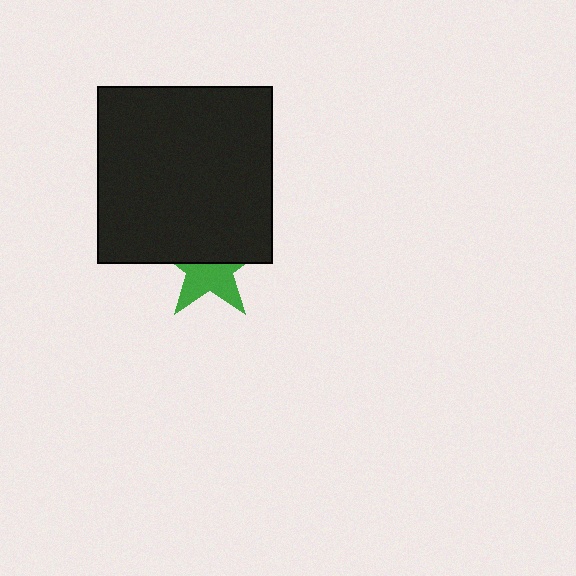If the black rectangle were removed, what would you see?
You would see the complete green star.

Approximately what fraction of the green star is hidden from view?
Roughly 49% of the green star is hidden behind the black rectangle.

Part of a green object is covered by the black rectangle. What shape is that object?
It is a star.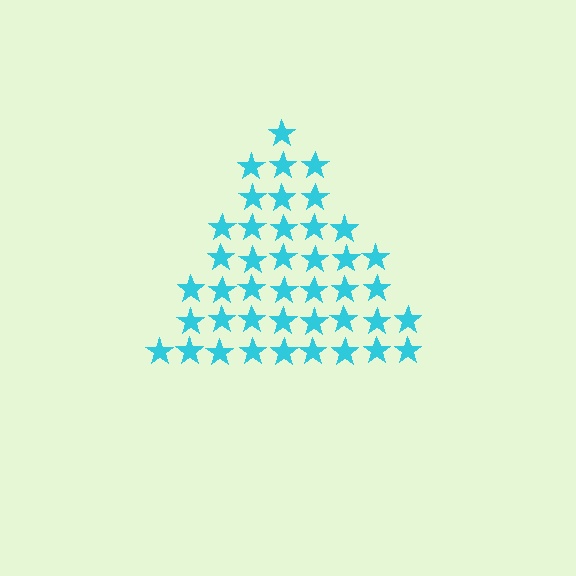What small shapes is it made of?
It is made of small stars.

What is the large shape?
The large shape is a triangle.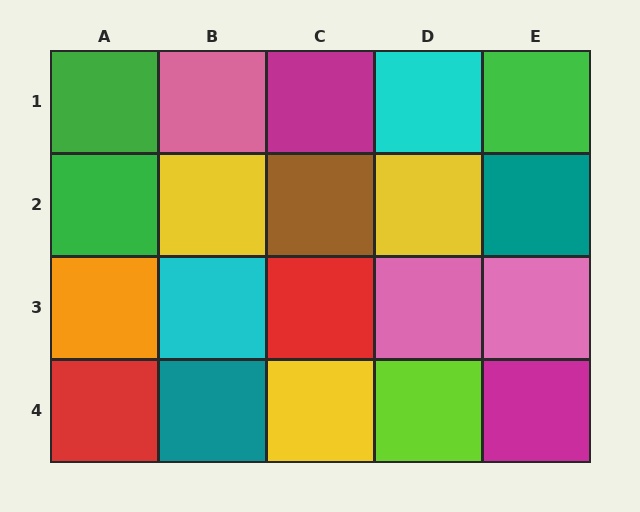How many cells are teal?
2 cells are teal.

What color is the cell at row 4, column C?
Yellow.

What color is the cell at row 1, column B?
Pink.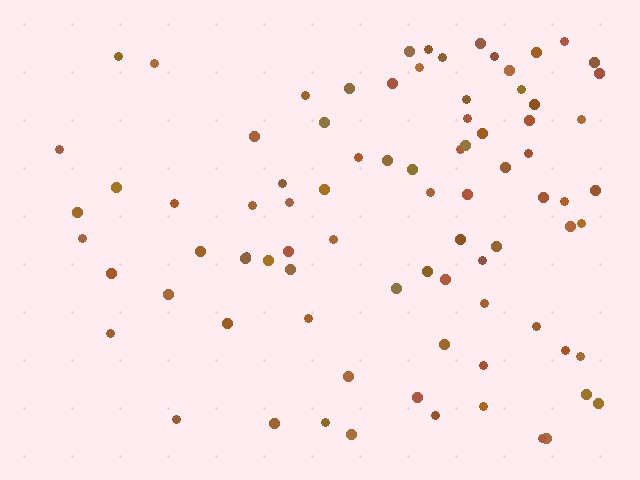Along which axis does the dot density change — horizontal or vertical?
Horizontal.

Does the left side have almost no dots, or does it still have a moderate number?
Still a moderate number, just noticeably fewer than the right.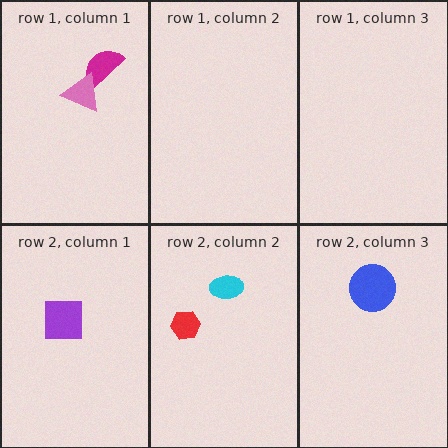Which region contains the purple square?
The row 2, column 1 region.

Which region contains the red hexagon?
The row 2, column 2 region.